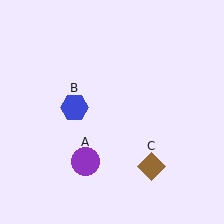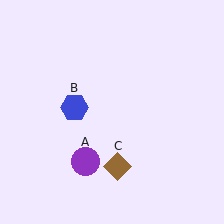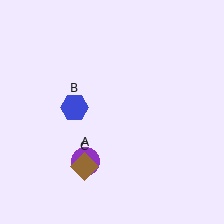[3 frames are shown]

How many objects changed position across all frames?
1 object changed position: brown diamond (object C).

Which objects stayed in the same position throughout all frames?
Purple circle (object A) and blue hexagon (object B) remained stationary.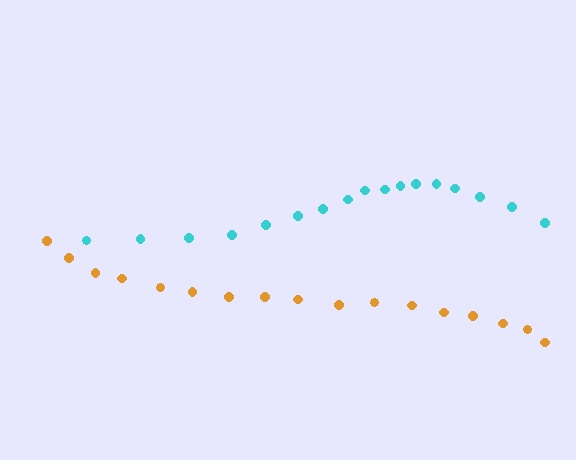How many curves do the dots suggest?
There are 2 distinct paths.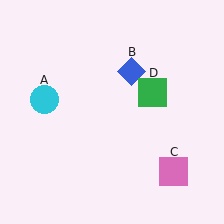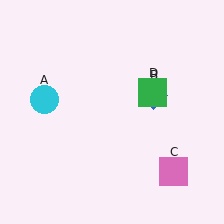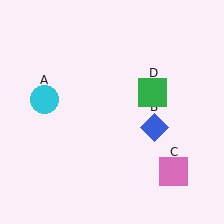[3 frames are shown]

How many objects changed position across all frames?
1 object changed position: blue diamond (object B).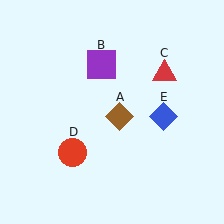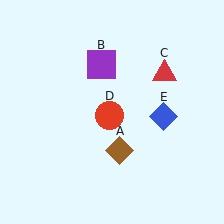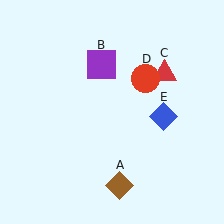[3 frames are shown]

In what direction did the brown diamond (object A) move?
The brown diamond (object A) moved down.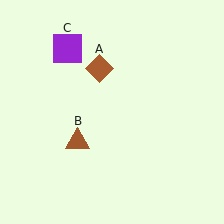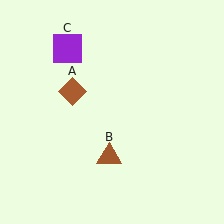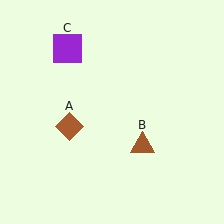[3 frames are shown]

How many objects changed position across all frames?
2 objects changed position: brown diamond (object A), brown triangle (object B).